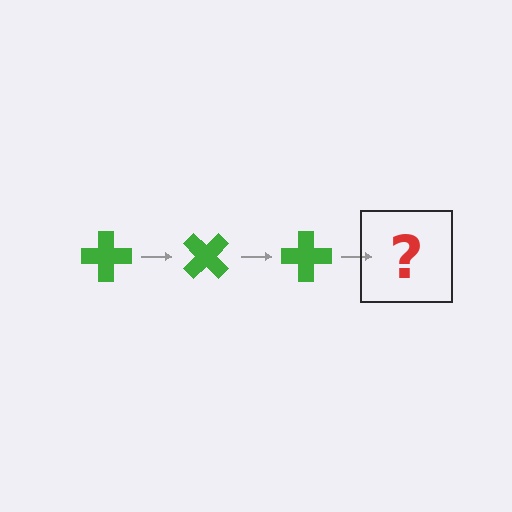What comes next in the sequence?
The next element should be a green cross rotated 135 degrees.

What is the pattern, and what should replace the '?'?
The pattern is that the cross rotates 45 degrees each step. The '?' should be a green cross rotated 135 degrees.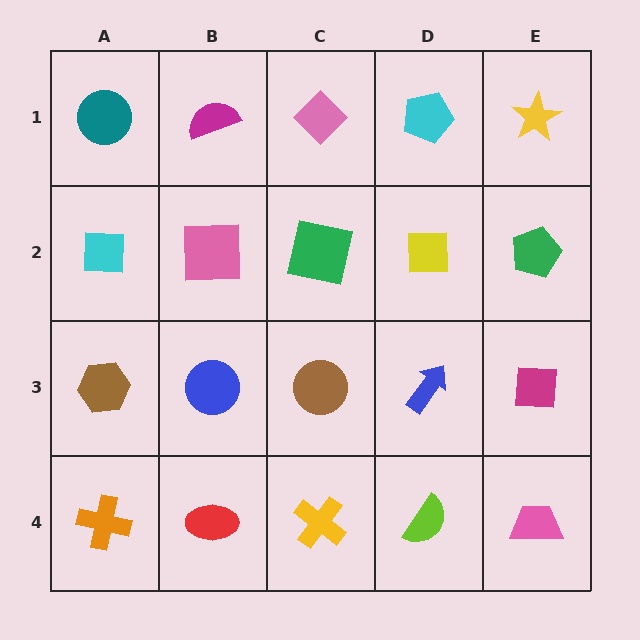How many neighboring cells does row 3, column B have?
4.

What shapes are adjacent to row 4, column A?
A brown hexagon (row 3, column A), a red ellipse (row 4, column B).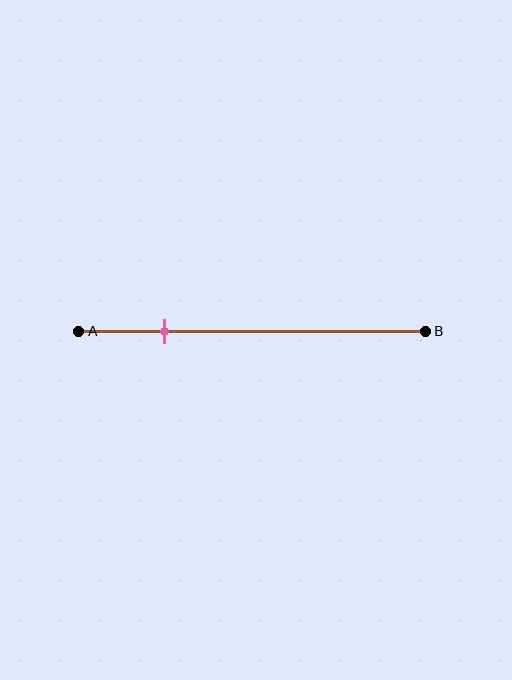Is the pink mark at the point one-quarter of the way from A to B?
Yes, the mark is approximately at the one-quarter point.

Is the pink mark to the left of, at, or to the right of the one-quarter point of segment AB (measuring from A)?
The pink mark is approximately at the one-quarter point of segment AB.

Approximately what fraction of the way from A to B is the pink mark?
The pink mark is approximately 25% of the way from A to B.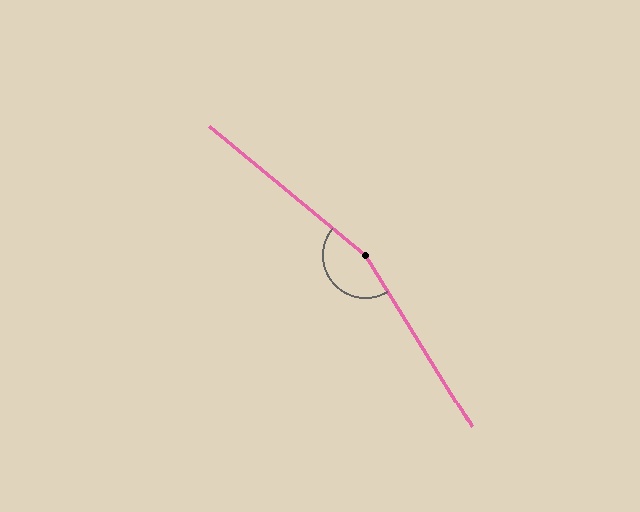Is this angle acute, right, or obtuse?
It is obtuse.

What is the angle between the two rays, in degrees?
Approximately 161 degrees.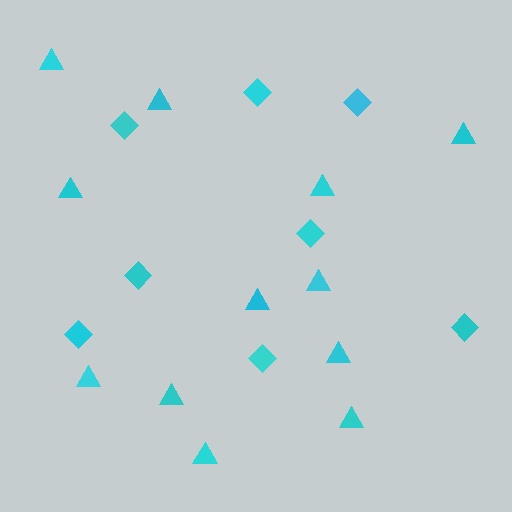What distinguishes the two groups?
There are 2 groups: one group of diamonds (8) and one group of triangles (12).